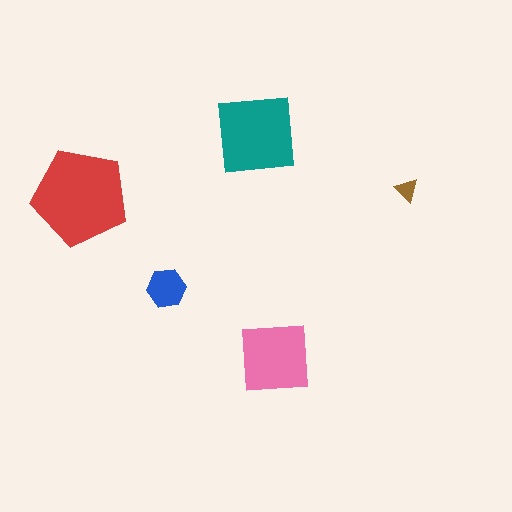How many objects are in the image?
There are 5 objects in the image.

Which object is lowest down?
The pink square is bottommost.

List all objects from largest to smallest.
The red pentagon, the teal square, the pink square, the blue hexagon, the brown triangle.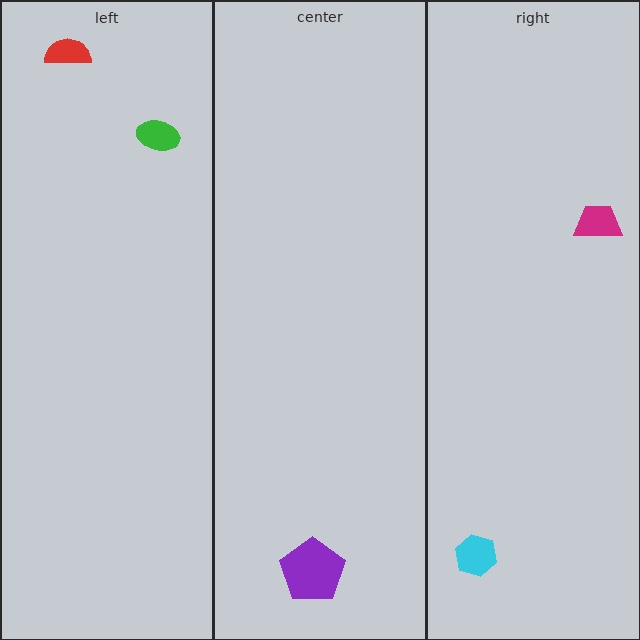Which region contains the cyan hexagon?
The right region.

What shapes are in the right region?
The cyan hexagon, the magenta trapezoid.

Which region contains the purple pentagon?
The center region.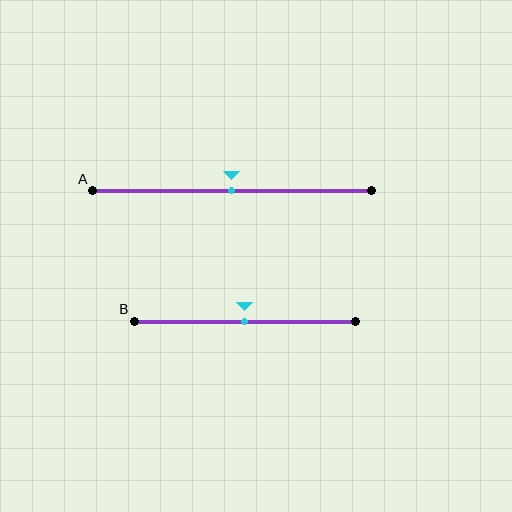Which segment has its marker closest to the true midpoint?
Segment A has its marker closest to the true midpoint.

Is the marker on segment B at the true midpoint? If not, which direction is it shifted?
Yes, the marker on segment B is at the true midpoint.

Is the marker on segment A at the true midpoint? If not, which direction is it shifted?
Yes, the marker on segment A is at the true midpoint.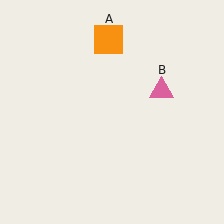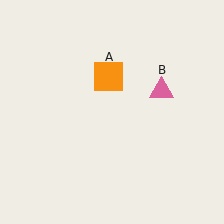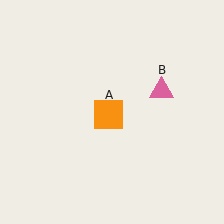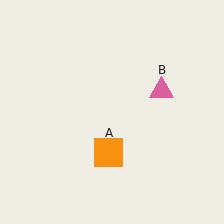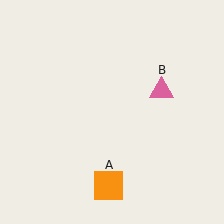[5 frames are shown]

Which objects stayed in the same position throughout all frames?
Pink triangle (object B) remained stationary.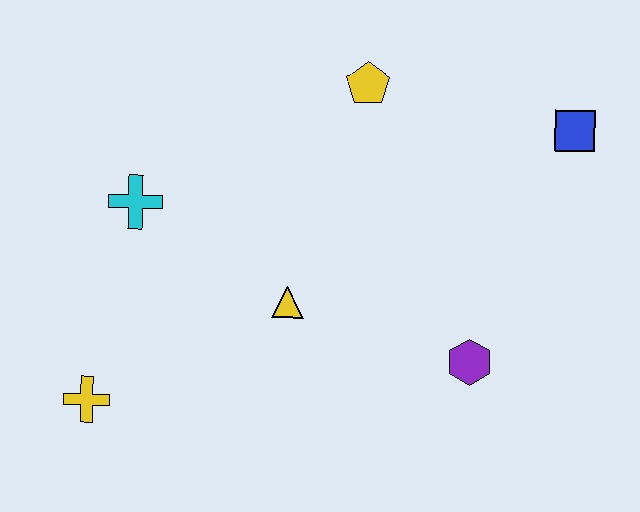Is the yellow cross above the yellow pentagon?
No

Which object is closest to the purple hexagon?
The yellow triangle is closest to the purple hexagon.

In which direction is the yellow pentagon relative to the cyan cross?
The yellow pentagon is to the right of the cyan cross.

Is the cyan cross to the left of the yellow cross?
No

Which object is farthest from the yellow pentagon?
The yellow cross is farthest from the yellow pentagon.